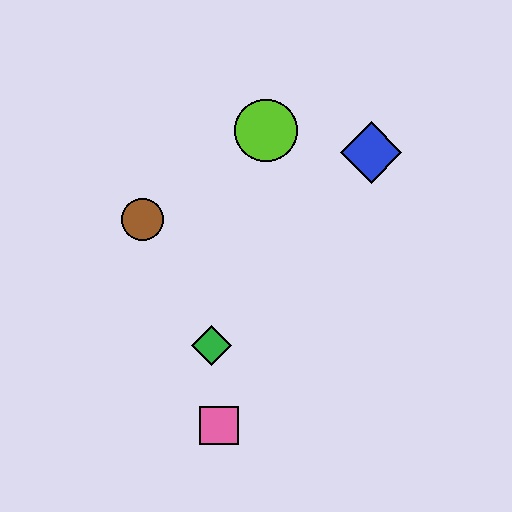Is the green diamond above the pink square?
Yes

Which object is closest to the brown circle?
The green diamond is closest to the brown circle.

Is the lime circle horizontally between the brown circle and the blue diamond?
Yes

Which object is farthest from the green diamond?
The blue diamond is farthest from the green diamond.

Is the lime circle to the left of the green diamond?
No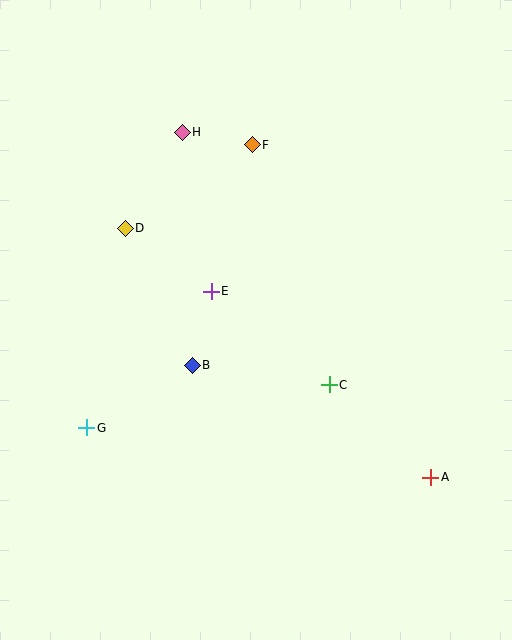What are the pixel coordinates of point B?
Point B is at (192, 365).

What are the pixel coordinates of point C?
Point C is at (329, 385).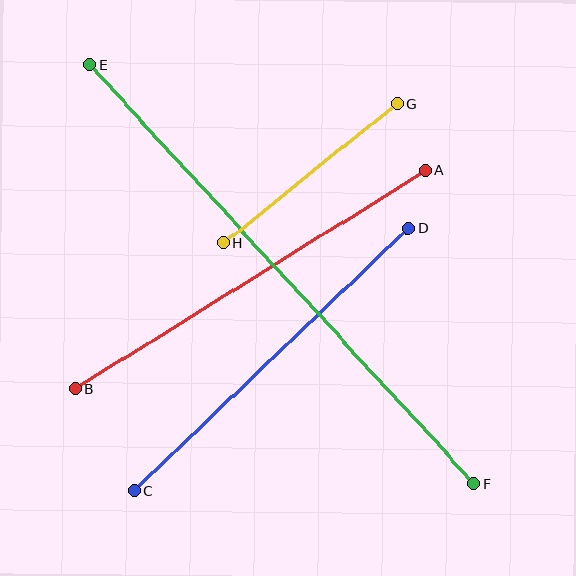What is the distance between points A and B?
The distance is approximately 413 pixels.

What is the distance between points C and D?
The distance is approximately 379 pixels.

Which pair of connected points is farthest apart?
Points E and F are farthest apart.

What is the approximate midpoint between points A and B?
The midpoint is at approximately (250, 280) pixels.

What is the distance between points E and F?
The distance is approximately 568 pixels.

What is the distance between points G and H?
The distance is approximately 222 pixels.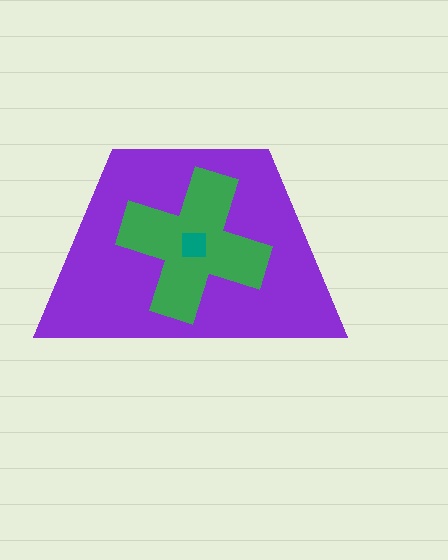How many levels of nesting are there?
3.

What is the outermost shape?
The purple trapezoid.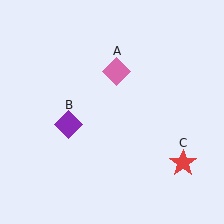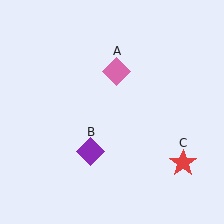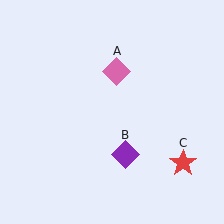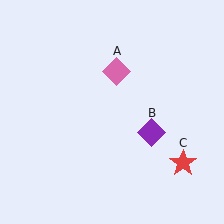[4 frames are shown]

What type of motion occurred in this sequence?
The purple diamond (object B) rotated counterclockwise around the center of the scene.